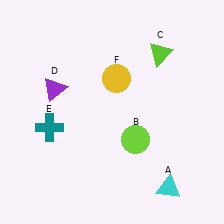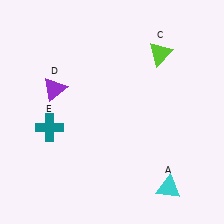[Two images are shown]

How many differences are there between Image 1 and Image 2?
There are 2 differences between the two images.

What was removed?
The yellow circle (F), the lime circle (B) were removed in Image 2.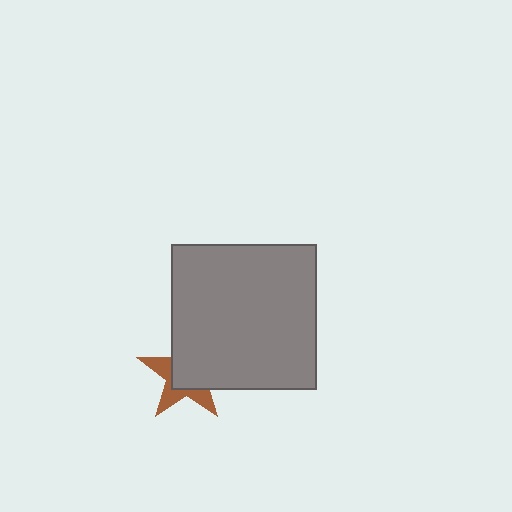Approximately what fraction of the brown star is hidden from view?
Roughly 59% of the brown star is hidden behind the gray square.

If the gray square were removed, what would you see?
You would see the complete brown star.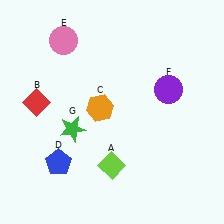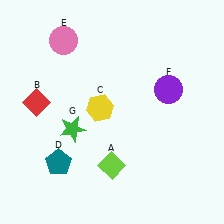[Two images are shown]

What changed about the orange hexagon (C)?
In Image 1, C is orange. In Image 2, it changed to yellow.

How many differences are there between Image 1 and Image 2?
There are 2 differences between the two images.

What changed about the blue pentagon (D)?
In Image 1, D is blue. In Image 2, it changed to teal.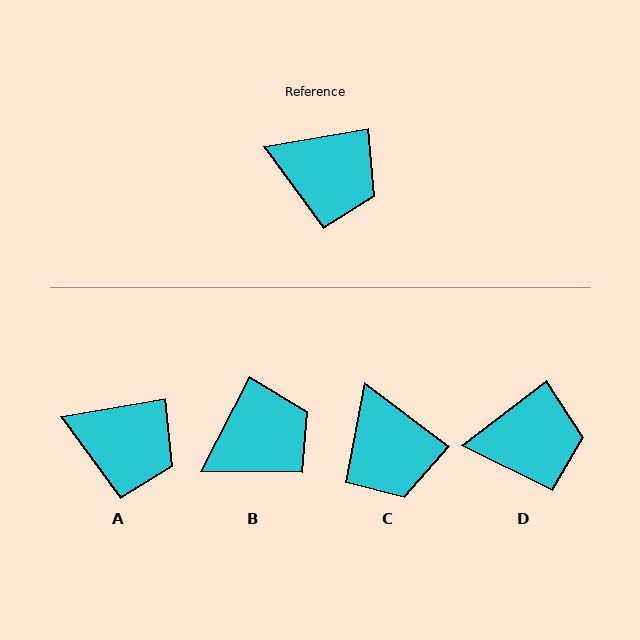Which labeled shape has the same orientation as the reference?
A.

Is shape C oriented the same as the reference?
No, it is off by about 47 degrees.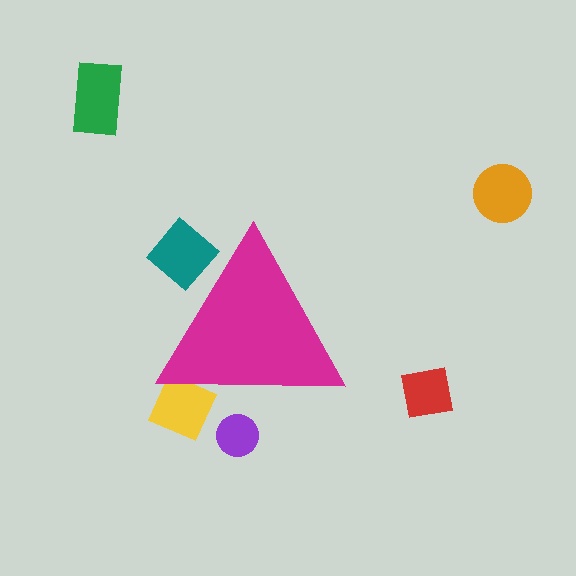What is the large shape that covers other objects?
A magenta triangle.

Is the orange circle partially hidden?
No, the orange circle is fully visible.